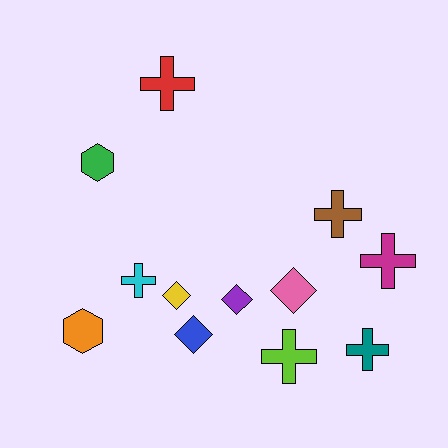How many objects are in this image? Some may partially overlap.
There are 12 objects.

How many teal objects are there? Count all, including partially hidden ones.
There is 1 teal object.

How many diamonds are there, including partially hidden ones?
There are 4 diamonds.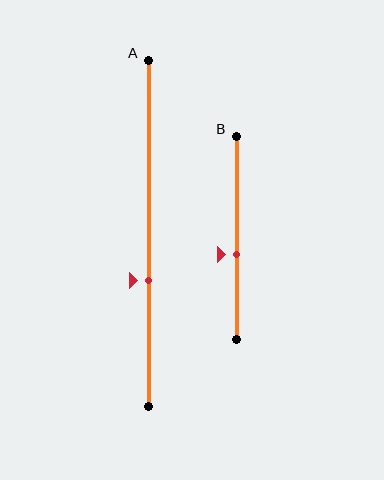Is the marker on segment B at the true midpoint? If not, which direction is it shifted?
No, the marker on segment B is shifted downward by about 8% of the segment length.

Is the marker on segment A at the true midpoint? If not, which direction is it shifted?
No, the marker on segment A is shifted downward by about 14% of the segment length.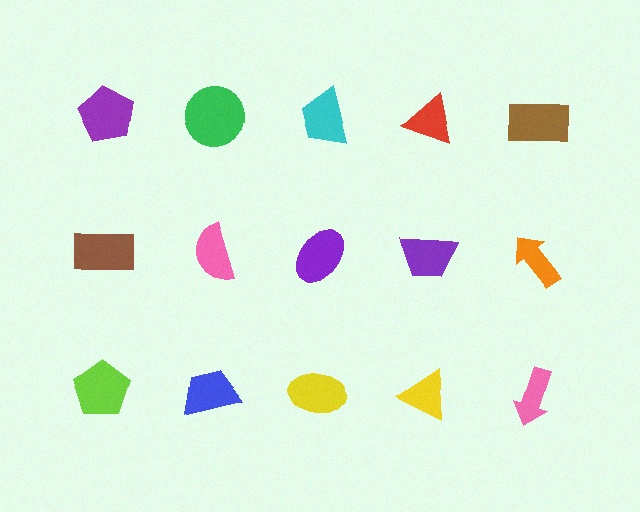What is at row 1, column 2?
A green circle.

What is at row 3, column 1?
A lime pentagon.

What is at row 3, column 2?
A blue trapezoid.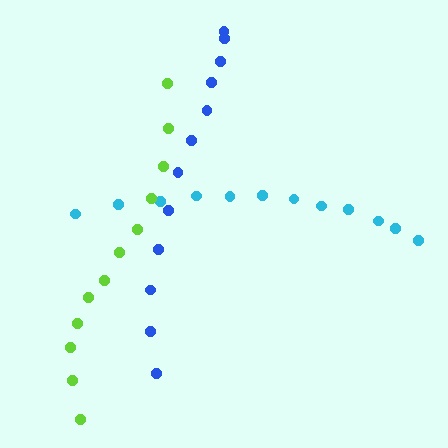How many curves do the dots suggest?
There are 3 distinct paths.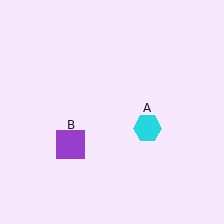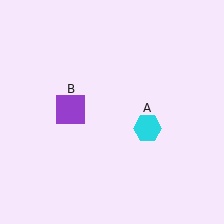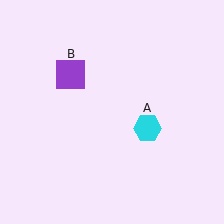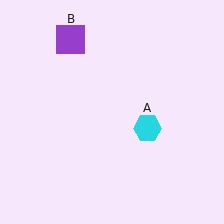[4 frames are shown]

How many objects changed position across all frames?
1 object changed position: purple square (object B).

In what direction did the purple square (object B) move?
The purple square (object B) moved up.